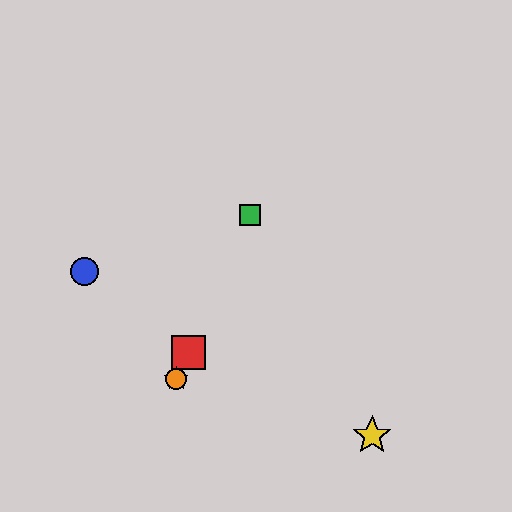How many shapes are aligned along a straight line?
4 shapes (the red square, the green square, the purple star, the orange circle) are aligned along a straight line.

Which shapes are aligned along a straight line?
The red square, the green square, the purple star, the orange circle are aligned along a straight line.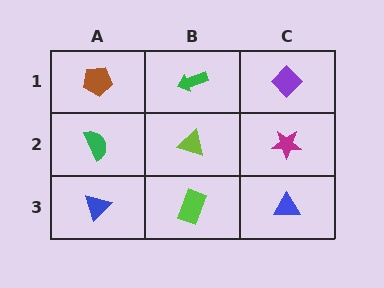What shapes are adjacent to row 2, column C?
A purple diamond (row 1, column C), a blue triangle (row 3, column C), a lime triangle (row 2, column B).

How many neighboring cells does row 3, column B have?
3.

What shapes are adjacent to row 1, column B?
A lime triangle (row 2, column B), a brown pentagon (row 1, column A), a purple diamond (row 1, column C).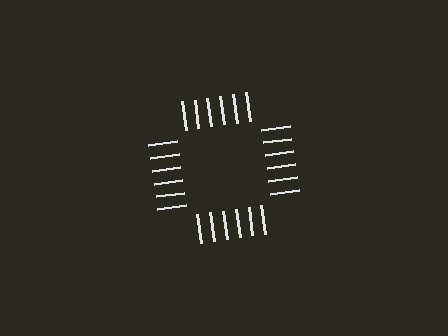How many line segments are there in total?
24 — 6 along each of the 4 edges.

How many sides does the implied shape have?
4 sides — the line-ends trace a square.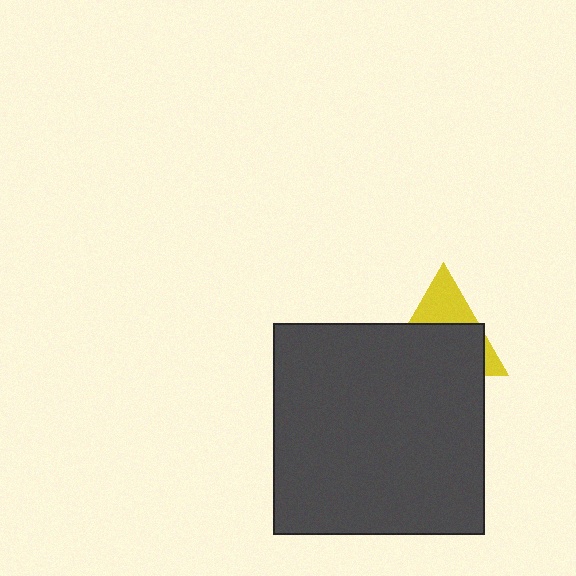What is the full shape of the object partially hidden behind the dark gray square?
The partially hidden object is a yellow triangle.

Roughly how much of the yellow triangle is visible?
A small part of it is visible (roughly 36%).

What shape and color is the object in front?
The object in front is a dark gray square.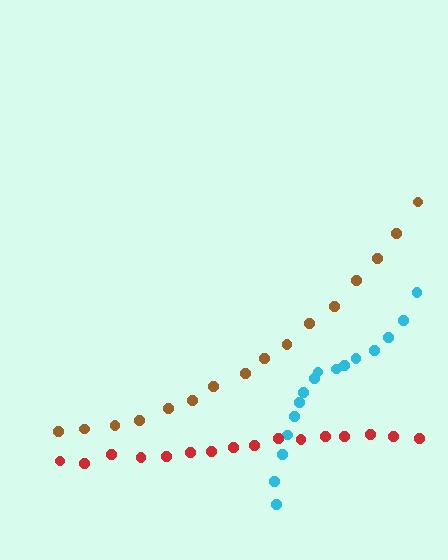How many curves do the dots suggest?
There are 3 distinct paths.